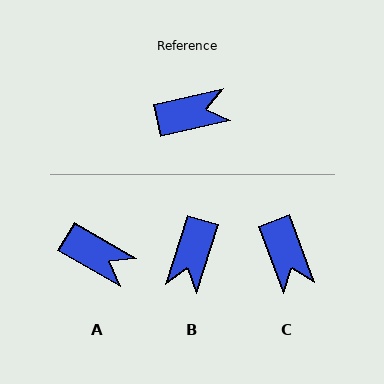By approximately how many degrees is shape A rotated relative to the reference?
Approximately 43 degrees clockwise.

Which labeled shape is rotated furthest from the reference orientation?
B, about 119 degrees away.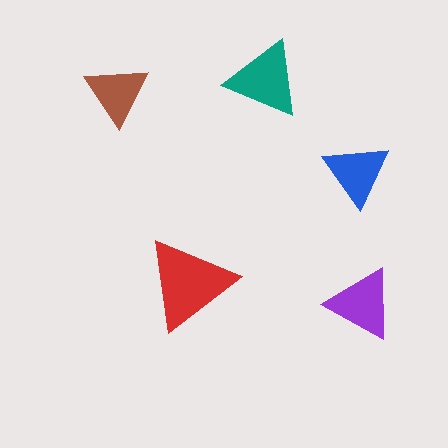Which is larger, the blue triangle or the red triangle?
The red one.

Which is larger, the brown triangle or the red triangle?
The red one.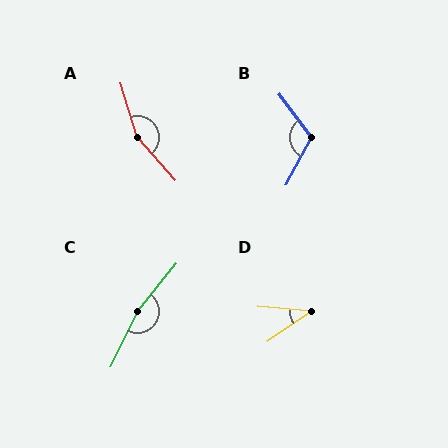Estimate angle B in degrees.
Approximately 114 degrees.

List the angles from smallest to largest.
D (40°), B (114°), A (155°), C (167°).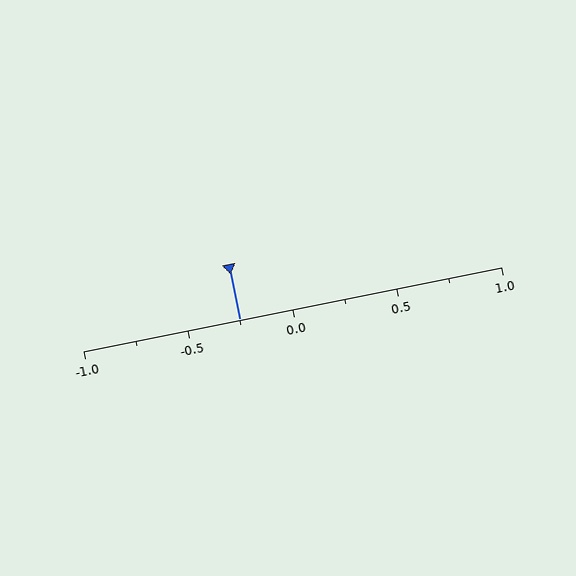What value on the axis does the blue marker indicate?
The marker indicates approximately -0.25.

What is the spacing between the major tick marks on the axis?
The major ticks are spaced 0.5 apart.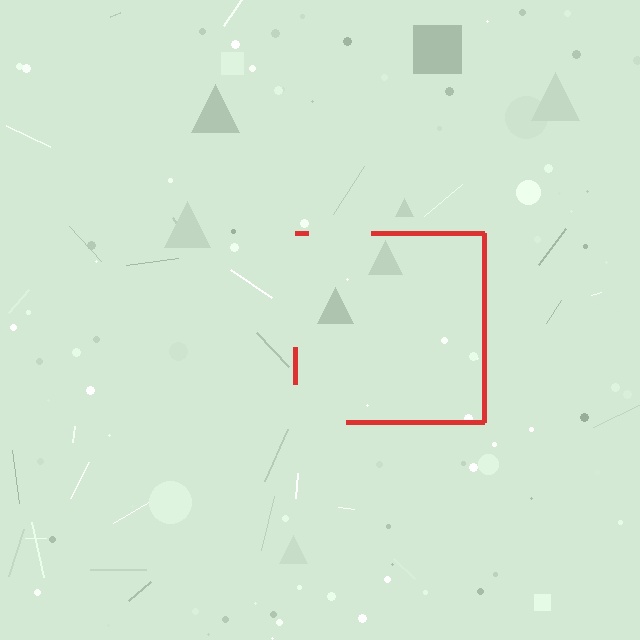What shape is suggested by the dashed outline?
The dashed outline suggests a square.